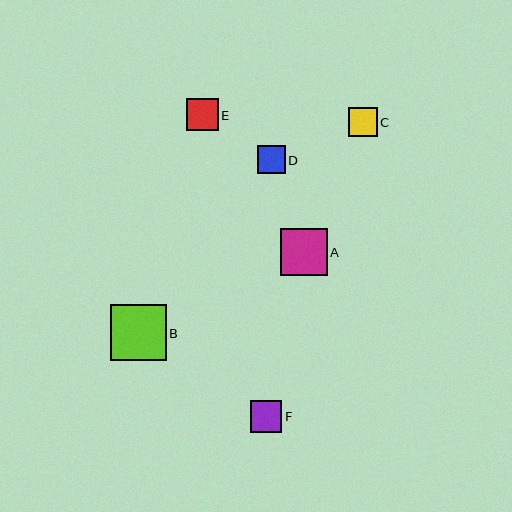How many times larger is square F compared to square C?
Square F is approximately 1.1 times the size of square C.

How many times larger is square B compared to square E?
Square B is approximately 1.8 times the size of square E.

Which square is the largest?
Square B is the largest with a size of approximately 56 pixels.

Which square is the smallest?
Square D is the smallest with a size of approximately 28 pixels.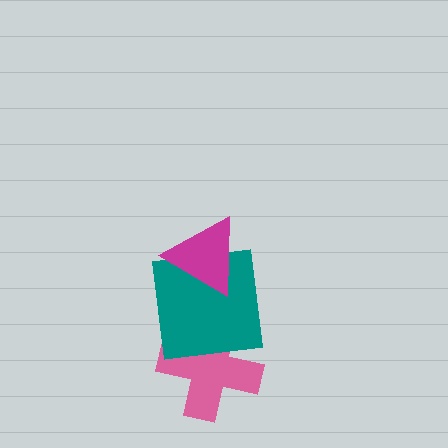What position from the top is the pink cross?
The pink cross is 3rd from the top.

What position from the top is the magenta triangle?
The magenta triangle is 1st from the top.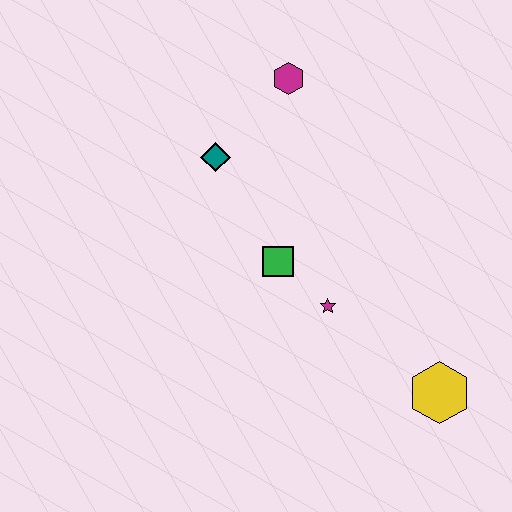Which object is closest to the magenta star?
The green square is closest to the magenta star.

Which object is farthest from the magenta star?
The magenta hexagon is farthest from the magenta star.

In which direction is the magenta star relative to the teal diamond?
The magenta star is below the teal diamond.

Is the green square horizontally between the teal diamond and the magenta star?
Yes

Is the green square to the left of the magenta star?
Yes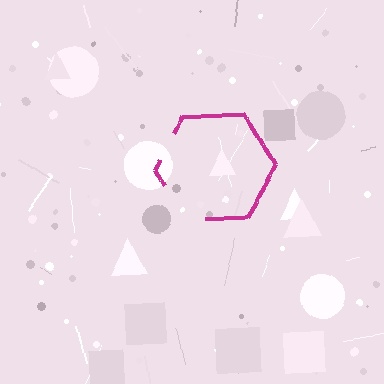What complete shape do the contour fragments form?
The contour fragments form a hexagon.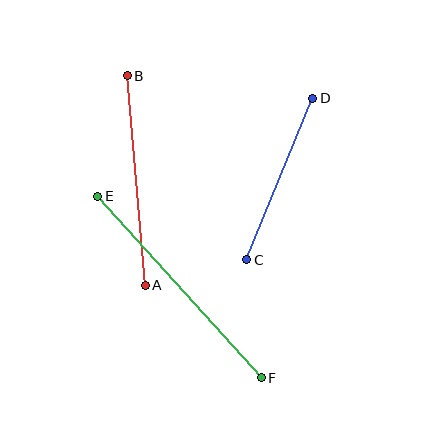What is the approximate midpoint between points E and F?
The midpoint is at approximately (179, 287) pixels.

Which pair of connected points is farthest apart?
Points E and F are farthest apart.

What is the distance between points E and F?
The distance is approximately 244 pixels.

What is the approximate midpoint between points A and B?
The midpoint is at approximately (136, 180) pixels.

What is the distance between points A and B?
The distance is approximately 210 pixels.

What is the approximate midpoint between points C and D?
The midpoint is at approximately (280, 179) pixels.